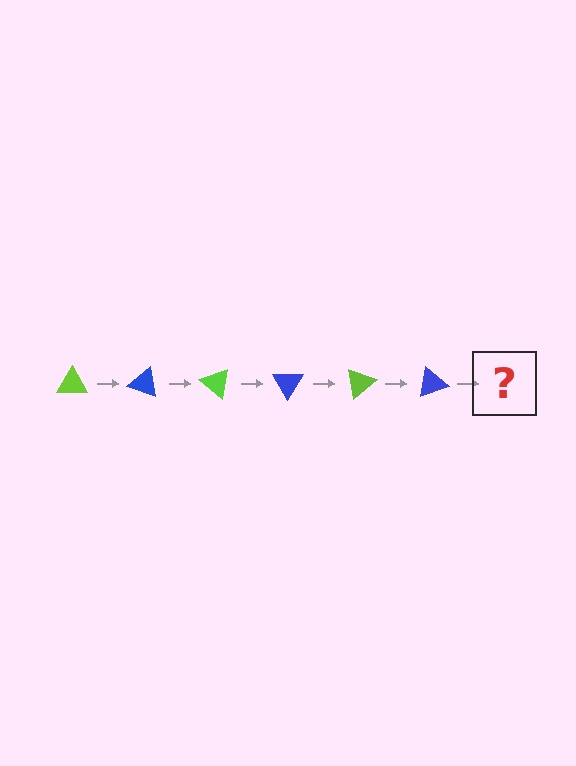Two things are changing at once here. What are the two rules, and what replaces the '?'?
The two rules are that it rotates 20 degrees each step and the color cycles through lime and blue. The '?' should be a lime triangle, rotated 120 degrees from the start.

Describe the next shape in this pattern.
It should be a lime triangle, rotated 120 degrees from the start.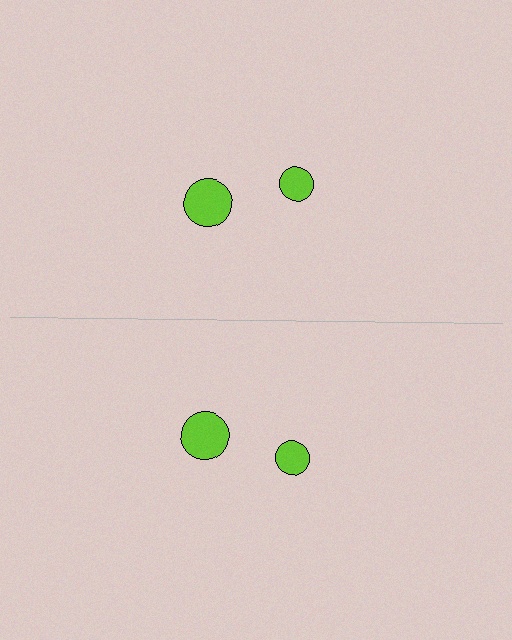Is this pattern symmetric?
Yes, this pattern has bilateral (reflection) symmetry.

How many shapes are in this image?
There are 4 shapes in this image.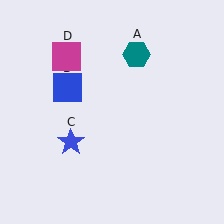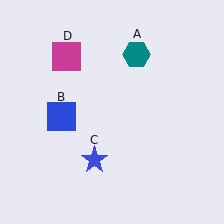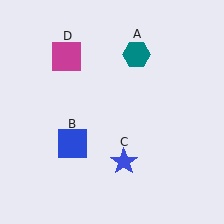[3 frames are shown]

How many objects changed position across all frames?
2 objects changed position: blue square (object B), blue star (object C).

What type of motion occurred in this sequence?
The blue square (object B), blue star (object C) rotated counterclockwise around the center of the scene.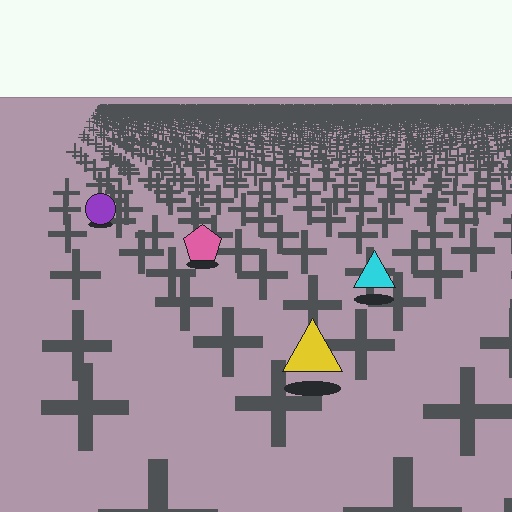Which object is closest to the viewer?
The yellow triangle is closest. The texture marks near it are larger and more spread out.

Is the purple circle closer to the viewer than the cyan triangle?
No. The cyan triangle is closer — you can tell from the texture gradient: the ground texture is coarser near it.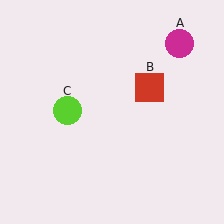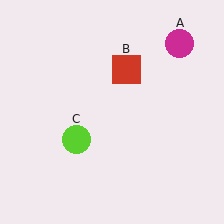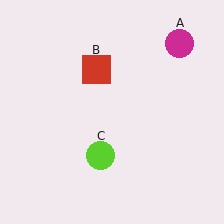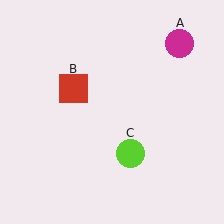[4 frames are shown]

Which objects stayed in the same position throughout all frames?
Magenta circle (object A) remained stationary.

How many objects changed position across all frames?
2 objects changed position: red square (object B), lime circle (object C).